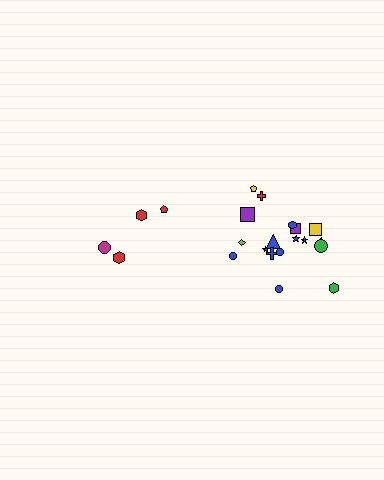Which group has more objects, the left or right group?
The right group.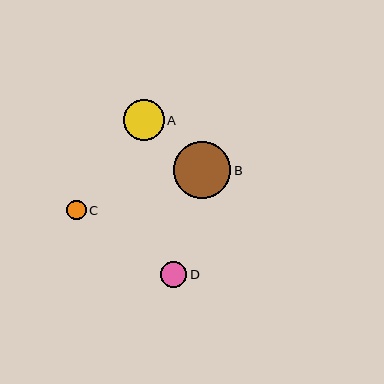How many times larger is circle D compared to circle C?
Circle D is approximately 1.3 times the size of circle C.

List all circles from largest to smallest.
From largest to smallest: B, A, D, C.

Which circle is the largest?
Circle B is the largest with a size of approximately 58 pixels.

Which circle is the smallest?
Circle C is the smallest with a size of approximately 19 pixels.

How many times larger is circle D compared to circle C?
Circle D is approximately 1.3 times the size of circle C.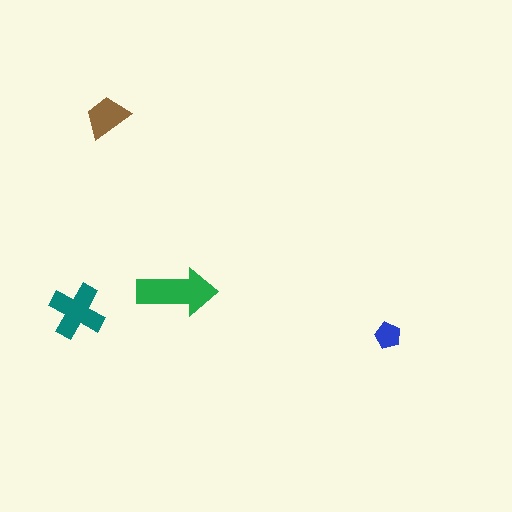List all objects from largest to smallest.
The green arrow, the teal cross, the brown trapezoid, the blue pentagon.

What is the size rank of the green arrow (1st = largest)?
1st.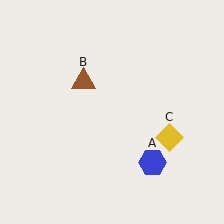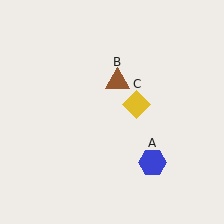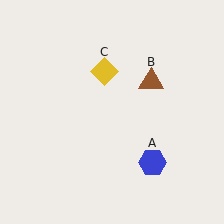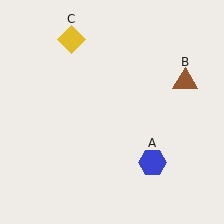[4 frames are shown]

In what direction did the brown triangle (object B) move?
The brown triangle (object B) moved right.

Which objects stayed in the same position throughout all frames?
Blue hexagon (object A) remained stationary.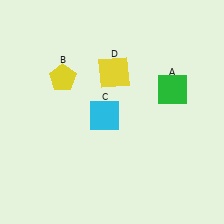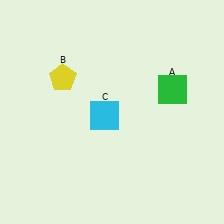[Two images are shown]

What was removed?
The yellow square (D) was removed in Image 2.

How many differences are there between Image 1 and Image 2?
There is 1 difference between the two images.